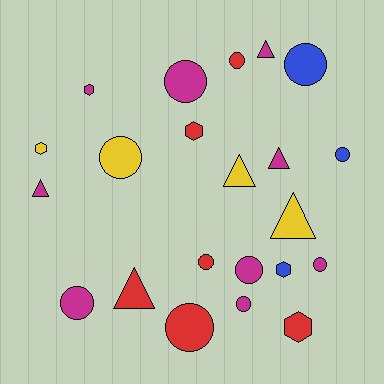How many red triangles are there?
There is 1 red triangle.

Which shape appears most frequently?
Circle, with 11 objects.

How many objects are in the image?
There are 22 objects.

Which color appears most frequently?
Magenta, with 9 objects.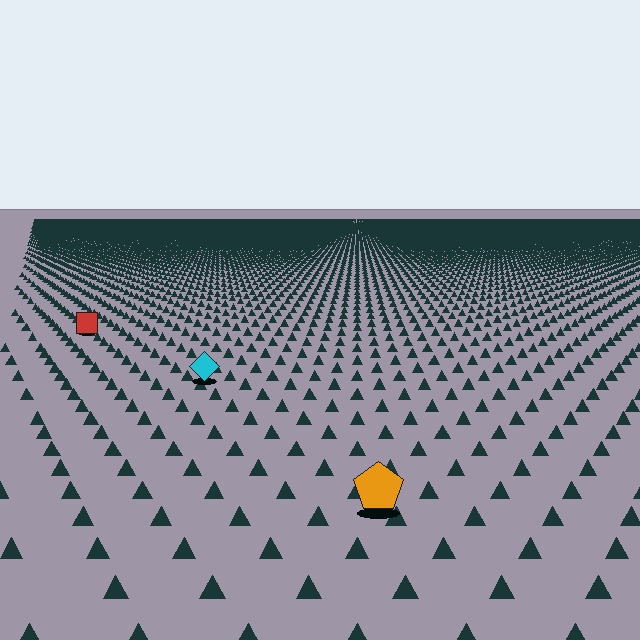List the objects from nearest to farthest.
From nearest to farthest: the orange pentagon, the cyan diamond, the red square.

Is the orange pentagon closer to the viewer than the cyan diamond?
Yes. The orange pentagon is closer — you can tell from the texture gradient: the ground texture is coarser near it.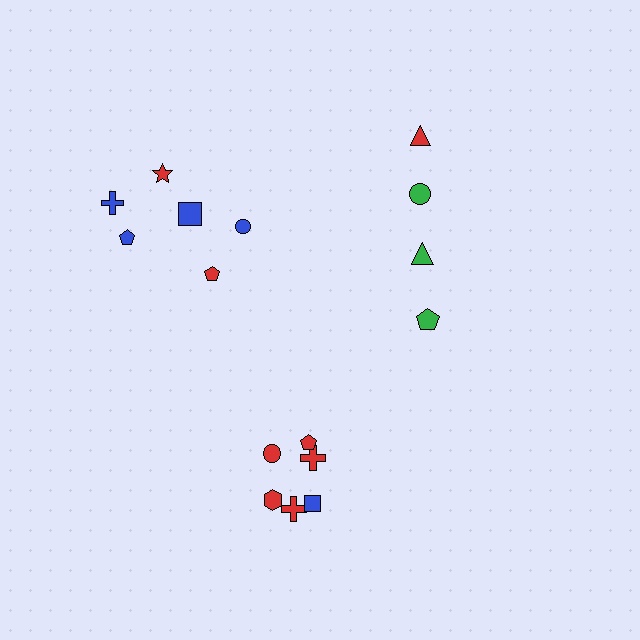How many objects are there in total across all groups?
There are 16 objects.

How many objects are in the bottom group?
There are 6 objects.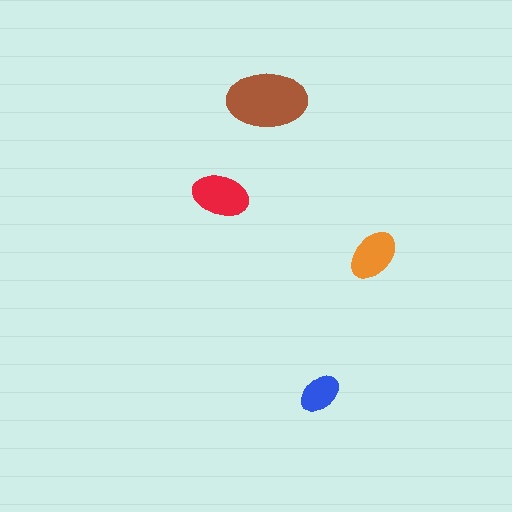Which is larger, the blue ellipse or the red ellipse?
The red one.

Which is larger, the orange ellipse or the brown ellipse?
The brown one.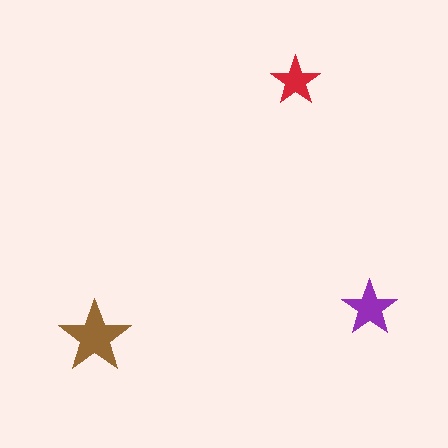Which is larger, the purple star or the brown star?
The brown one.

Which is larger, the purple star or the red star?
The purple one.